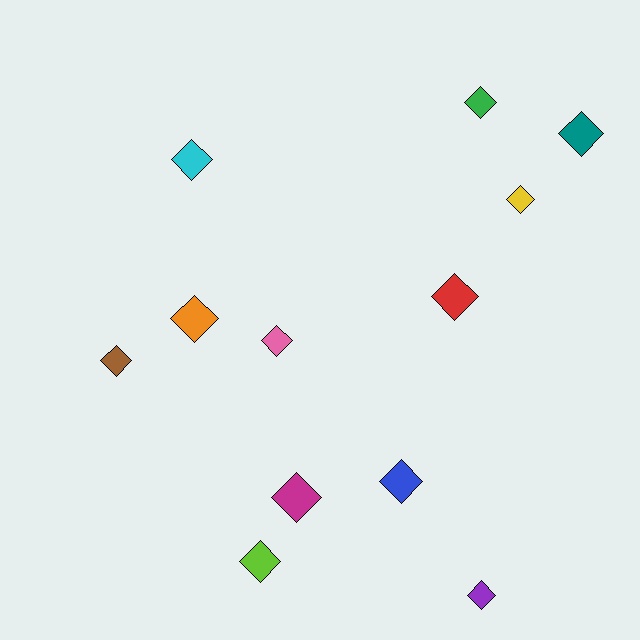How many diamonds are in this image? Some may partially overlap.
There are 12 diamonds.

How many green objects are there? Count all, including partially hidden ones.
There is 1 green object.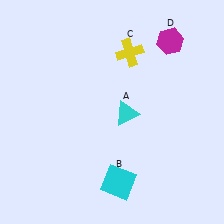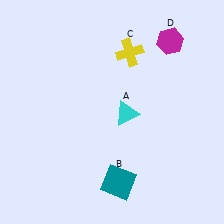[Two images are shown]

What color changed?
The square (B) changed from cyan in Image 1 to teal in Image 2.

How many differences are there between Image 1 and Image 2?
There is 1 difference between the two images.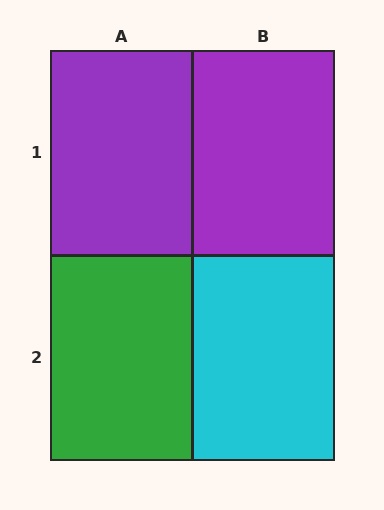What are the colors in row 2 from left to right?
Green, cyan.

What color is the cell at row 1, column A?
Purple.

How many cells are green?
1 cell is green.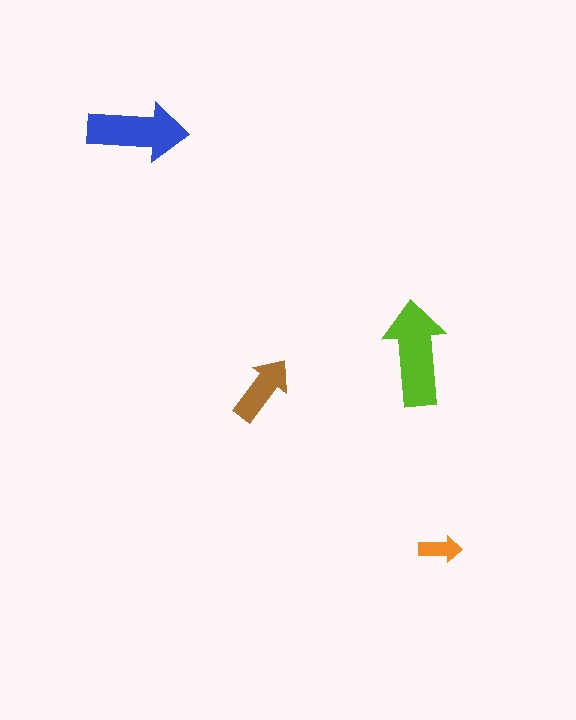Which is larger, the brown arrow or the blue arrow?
The blue one.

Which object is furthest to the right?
The orange arrow is rightmost.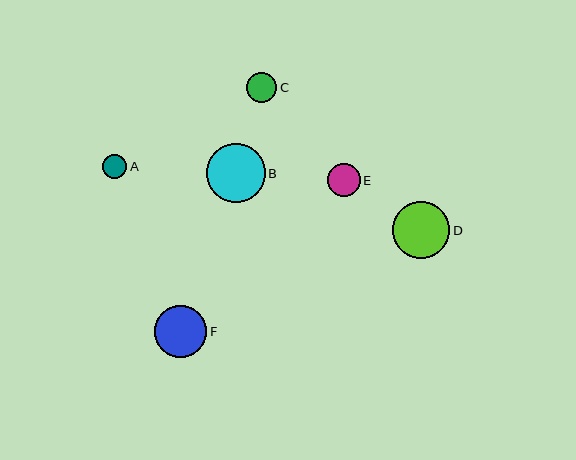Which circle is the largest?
Circle B is the largest with a size of approximately 59 pixels.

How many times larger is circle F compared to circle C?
Circle F is approximately 1.7 times the size of circle C.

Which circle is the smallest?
Circle A is the smallest with a size of approximately 24 pixels.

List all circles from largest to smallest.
From largest to smallest: B, D, F, E, C, A.